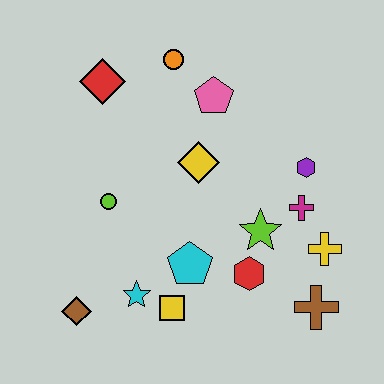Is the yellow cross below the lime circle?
Yes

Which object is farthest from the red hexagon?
The red diamond is farthest from the red hexagon.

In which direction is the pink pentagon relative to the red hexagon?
The pink pentagon is above the red hexagon.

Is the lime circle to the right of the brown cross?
No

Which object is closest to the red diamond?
The orange circle is closest to the red diamond.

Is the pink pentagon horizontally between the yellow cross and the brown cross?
No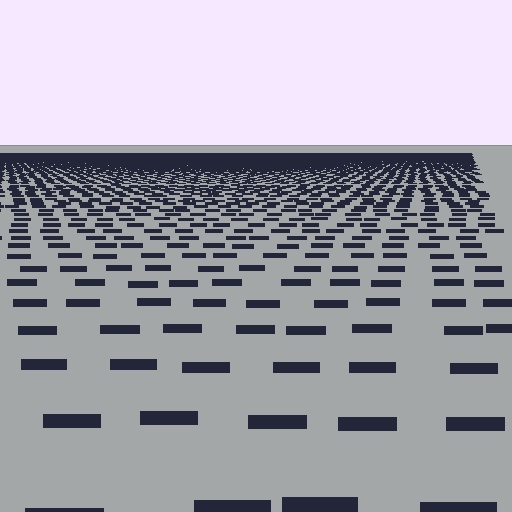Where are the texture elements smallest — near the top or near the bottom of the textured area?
Near the top.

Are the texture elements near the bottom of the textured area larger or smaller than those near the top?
Larger. Near the bottom, elements are closer to the viewer and appear at a bigger on-screen size.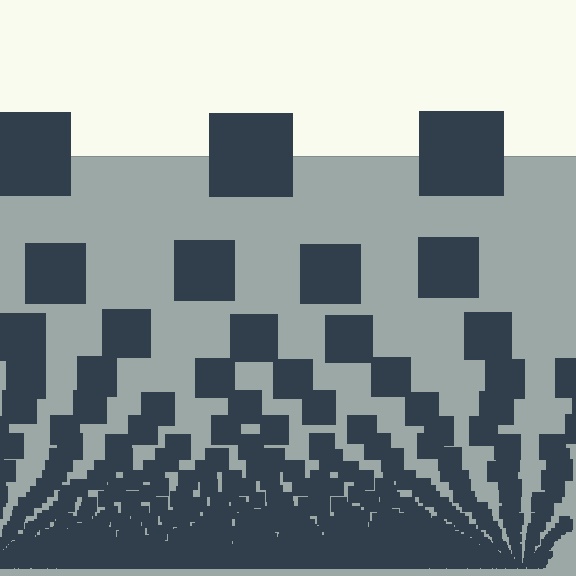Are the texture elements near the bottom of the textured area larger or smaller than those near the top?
Smaller. The gradient is inverted — elements near the bottom are smaller and denser.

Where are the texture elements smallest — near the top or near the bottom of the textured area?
Near the bottom.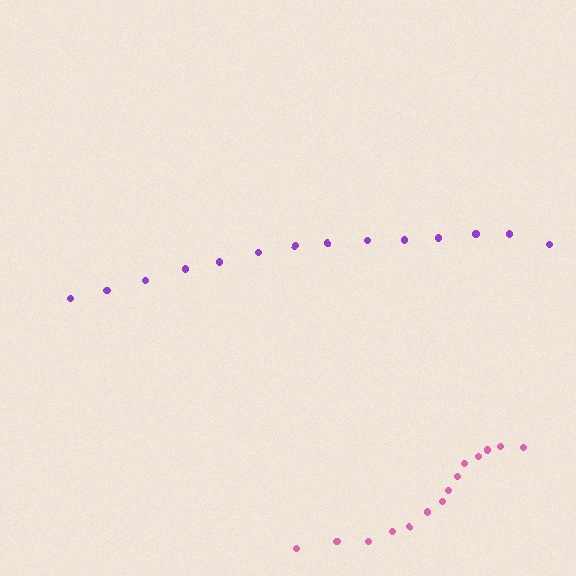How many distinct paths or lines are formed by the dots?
There are 2 distinct paths.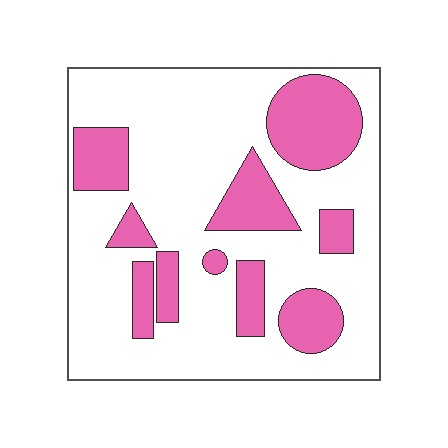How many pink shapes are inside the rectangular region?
10.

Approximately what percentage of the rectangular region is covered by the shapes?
Approximately 30%.